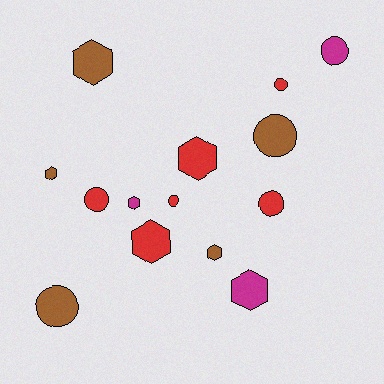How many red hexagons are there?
There are 2 red hexagons.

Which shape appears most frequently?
Circle, with 7 objects.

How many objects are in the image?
There are 14 objects.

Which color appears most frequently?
Red, with 6 objects.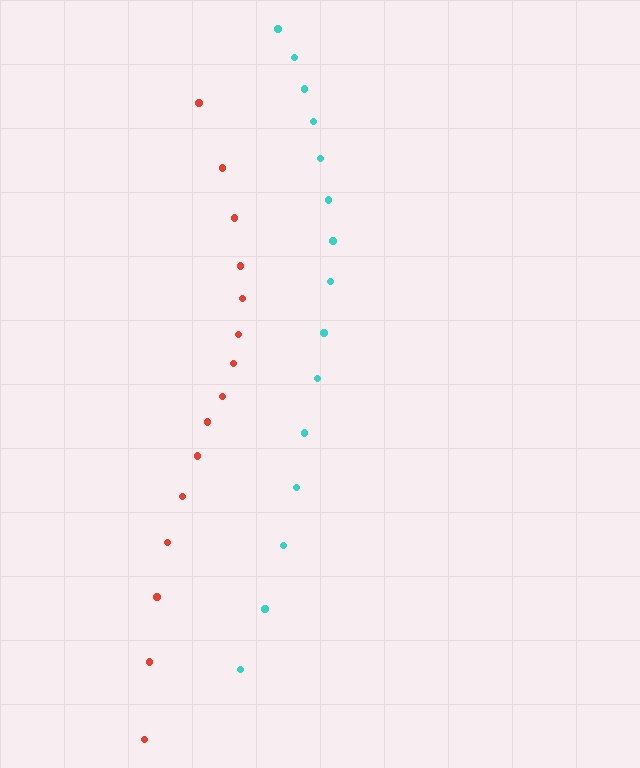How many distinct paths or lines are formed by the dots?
There are 2 distinct paths.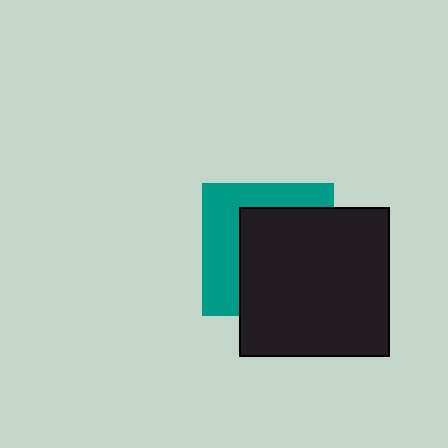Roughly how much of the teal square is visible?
A small part of it is visible (roughly 42%).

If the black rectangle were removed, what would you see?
You would see the complete teal square.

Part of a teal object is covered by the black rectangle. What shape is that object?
It is a square.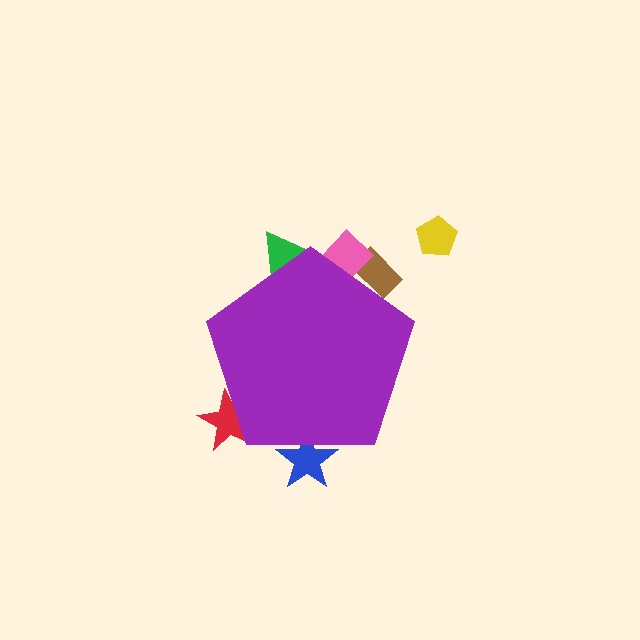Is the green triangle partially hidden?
Yes, the green triangle is partially hidden behind the purple pentagon.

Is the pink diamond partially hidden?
Yes, the pink diamond is partially hidden behind the purple pentagon.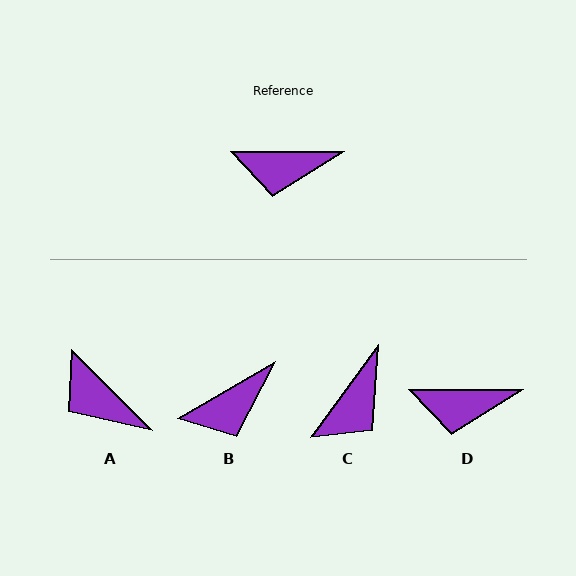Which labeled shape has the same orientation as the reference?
D.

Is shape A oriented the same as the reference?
No, it is off by about 45 degrees.